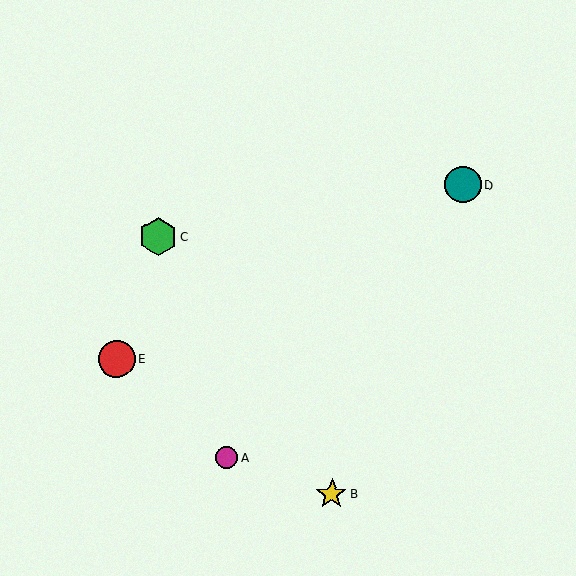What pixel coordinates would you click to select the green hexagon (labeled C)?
Click at (158, 236) to select the green hexagon C.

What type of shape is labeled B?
Shape B is a yellow star.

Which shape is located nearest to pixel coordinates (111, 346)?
The red circle (labeled E) at (117, 359) is nearest to that location.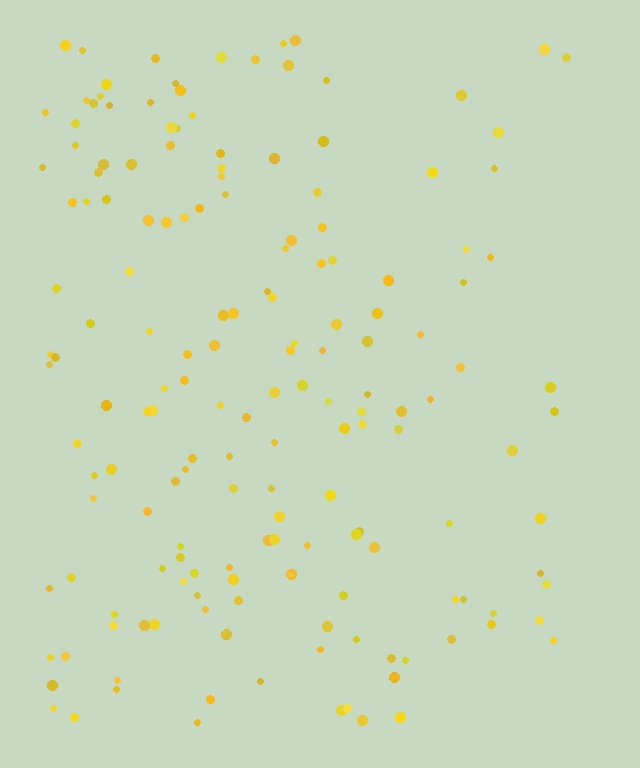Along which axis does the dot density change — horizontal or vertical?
Horizontal.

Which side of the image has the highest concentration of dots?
The left.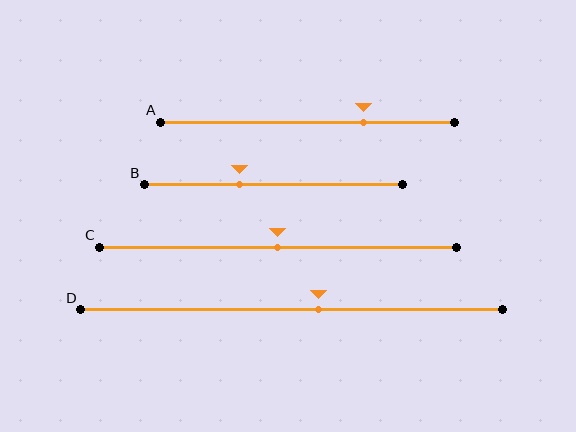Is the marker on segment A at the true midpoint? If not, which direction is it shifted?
No, the marker on segment A is shifted to the right by about 19% of the segment length.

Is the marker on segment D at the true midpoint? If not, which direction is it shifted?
No, the marker on segment D is shifted to the right by about 6% of the segment length.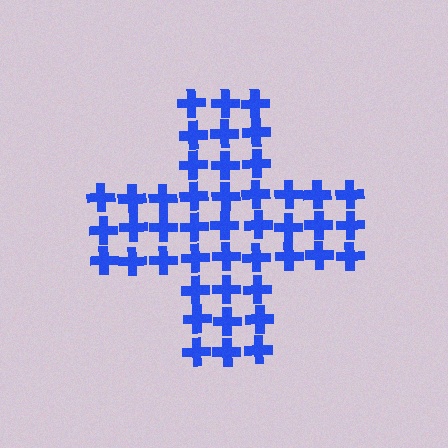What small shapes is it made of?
It is made of small crosses.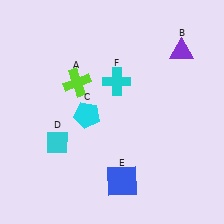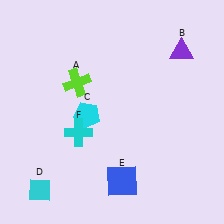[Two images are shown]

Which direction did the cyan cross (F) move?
The cyan cross (F) moved down.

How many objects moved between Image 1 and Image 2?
2 objects moved between the two images.